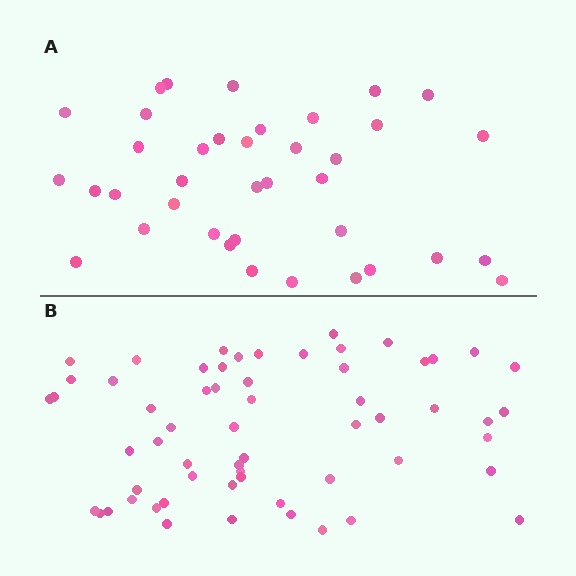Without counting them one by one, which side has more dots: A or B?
Region B (the bottom region) has more dots.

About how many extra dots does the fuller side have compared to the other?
Region B has approximately 20 more dots than region A.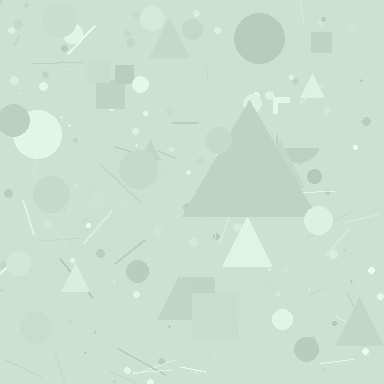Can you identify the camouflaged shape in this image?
The camouflaged shape is a triangle.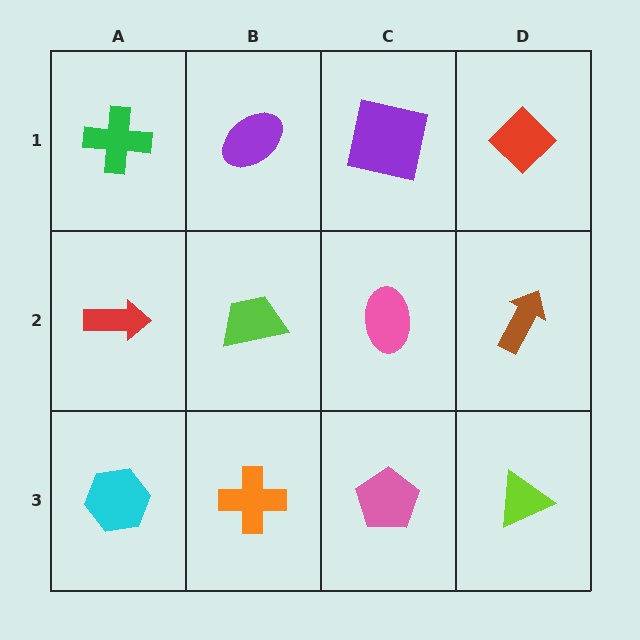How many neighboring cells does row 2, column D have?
3.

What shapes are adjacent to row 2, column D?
A red diamond (row 1, column D), a lime triangle (row 3, column D), a pink ellipse (row 2, column C).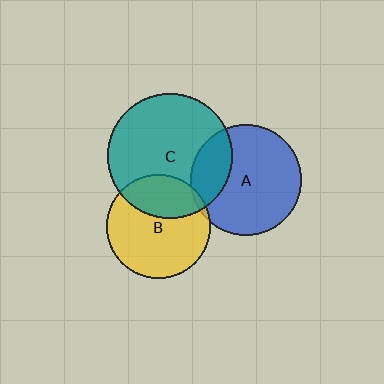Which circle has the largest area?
Circle C (teal).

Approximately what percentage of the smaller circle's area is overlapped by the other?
Approximately 30%.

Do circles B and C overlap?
Yes.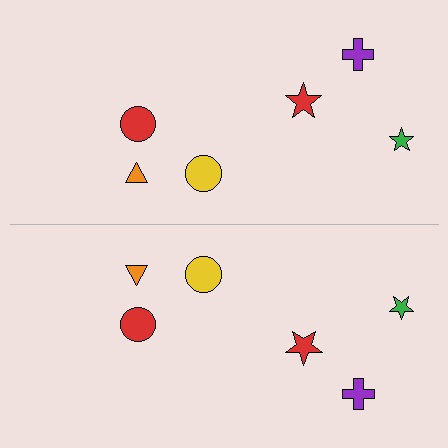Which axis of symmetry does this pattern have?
The pattern has a horizontal axis of symmetry running through the center of the image.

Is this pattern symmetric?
Yes, this pattern has bilateral (reflection) symmetry.